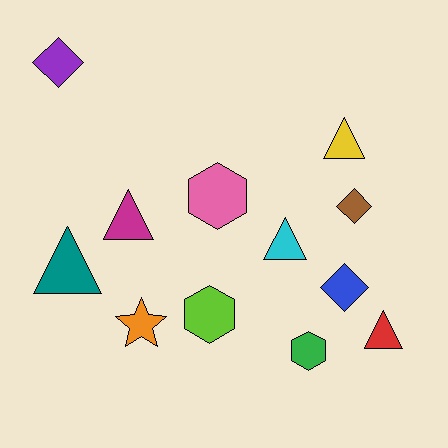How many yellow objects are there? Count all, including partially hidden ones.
There is 1 yellow object.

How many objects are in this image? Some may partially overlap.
There are 12 objects.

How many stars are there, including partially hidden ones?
There is 1 star.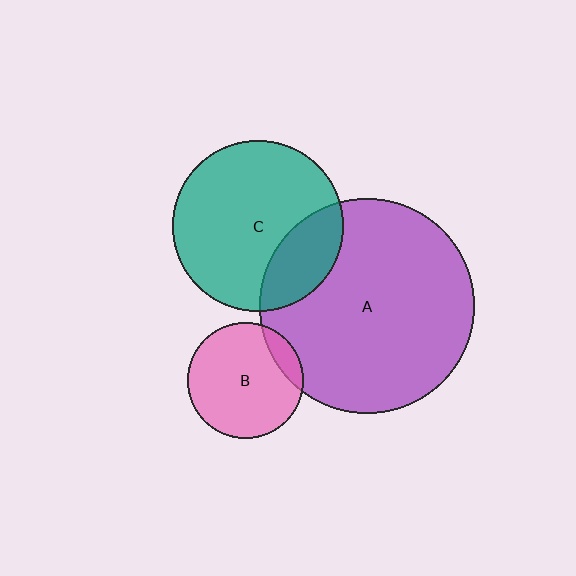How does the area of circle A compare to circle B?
Approximately 3.4 times.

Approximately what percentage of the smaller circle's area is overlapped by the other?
Approximately 25%.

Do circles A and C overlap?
Yes.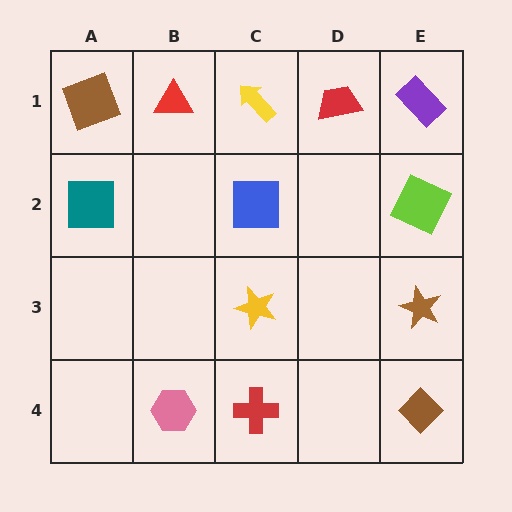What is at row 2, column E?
A lime square.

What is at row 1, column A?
A brown square.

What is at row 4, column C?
A red cross.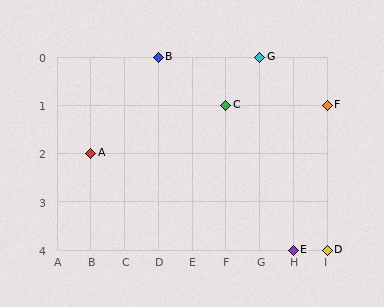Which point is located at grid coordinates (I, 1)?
Point F is at (I, 1).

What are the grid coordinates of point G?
Point G is at grid coordinates (G, 0).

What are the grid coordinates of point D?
Point D is at grid coordinates (I, 4).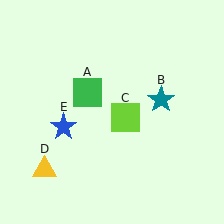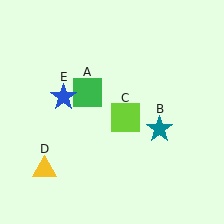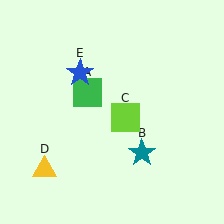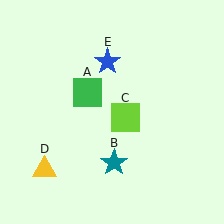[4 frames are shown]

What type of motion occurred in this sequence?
The teal star (object B), blue star (object E) rotated clockwise around the center of the scene.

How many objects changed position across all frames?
2 objects changed position: teal star (object B), blue star (object E).